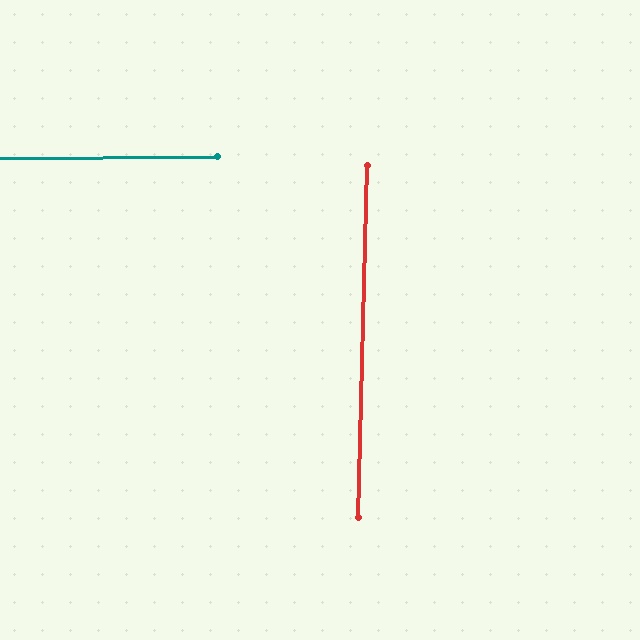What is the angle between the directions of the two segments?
Approximately 88 degrees.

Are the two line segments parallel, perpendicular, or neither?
Perpendicular — they meet at approximately 88°.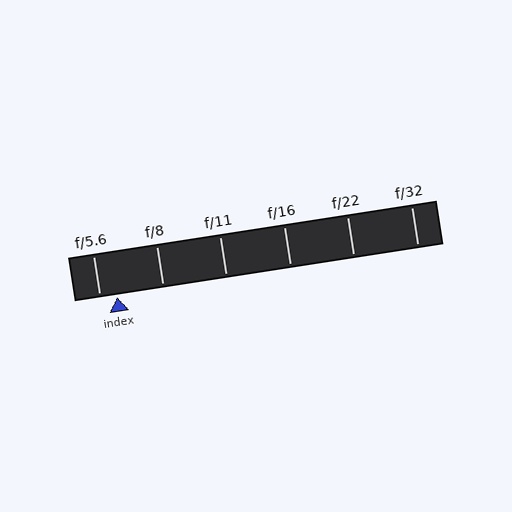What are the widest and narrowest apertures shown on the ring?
The widest aperture shown is f/5.6 and the narrowest is f/32.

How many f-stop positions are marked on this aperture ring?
There are 6 f-stop positions marked.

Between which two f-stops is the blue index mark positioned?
The index mark is between f/5.6 and f/8.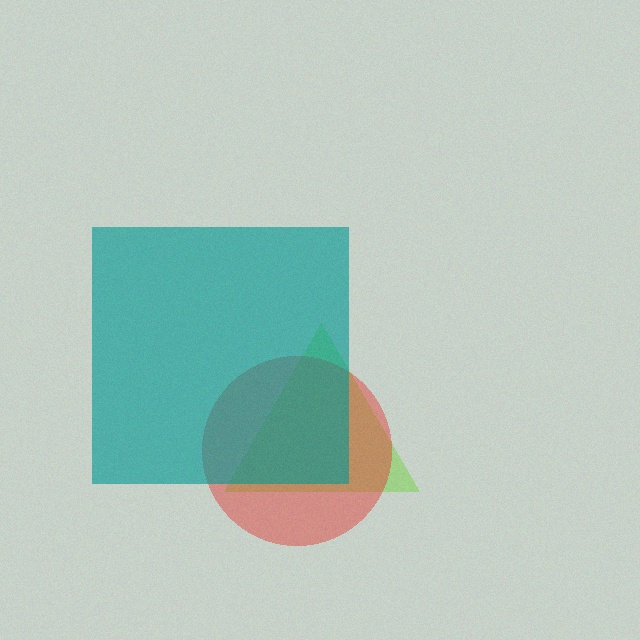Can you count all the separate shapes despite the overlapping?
Yes, there are 3 separate shapes.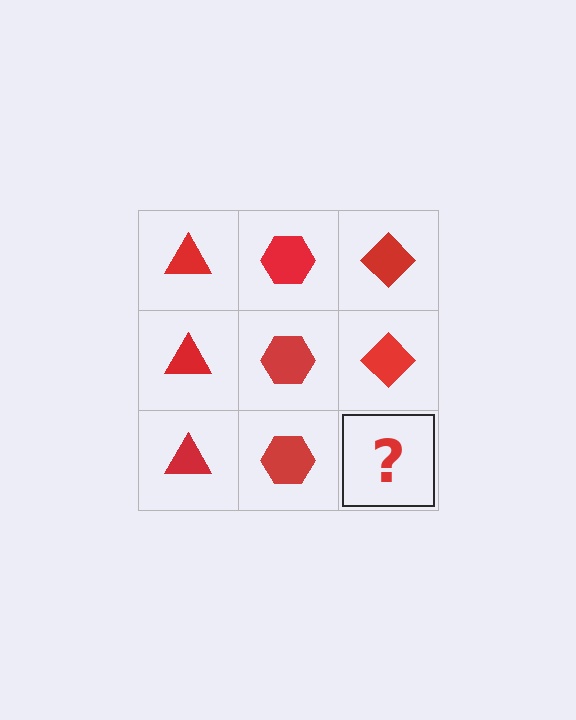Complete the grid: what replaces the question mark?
The question mark should be replaced with a red diamond.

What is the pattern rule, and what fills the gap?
The rule is that each column has a consistent shape. The gap should be filled with a red diamond.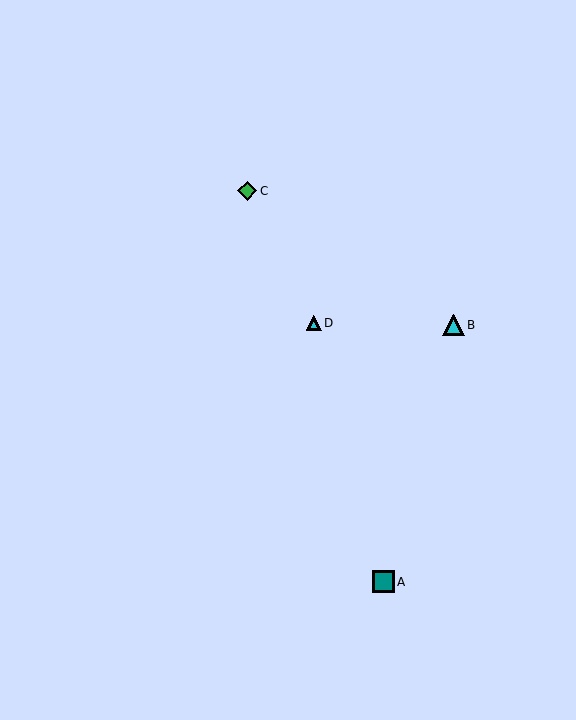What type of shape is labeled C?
Shape C is a green diamond.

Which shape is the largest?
The teal square (labeled A) is the largest.